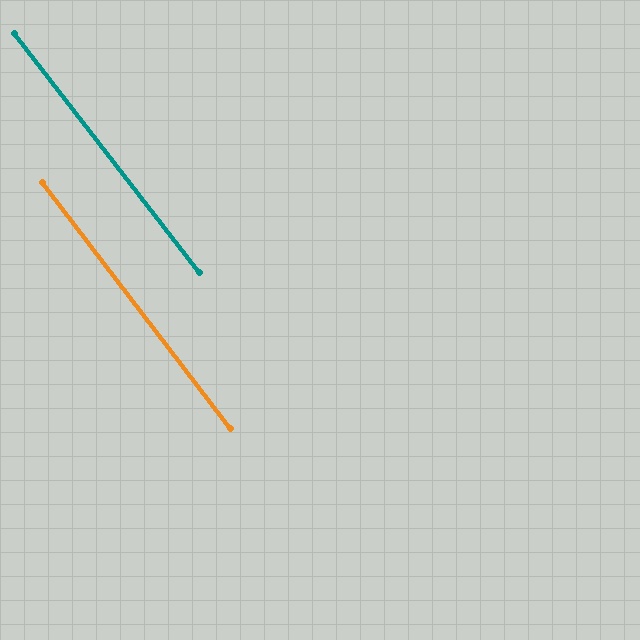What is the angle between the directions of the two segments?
Approximately 0 degrees.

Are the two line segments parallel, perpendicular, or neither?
Parallel — their directions differ by only 0.2°.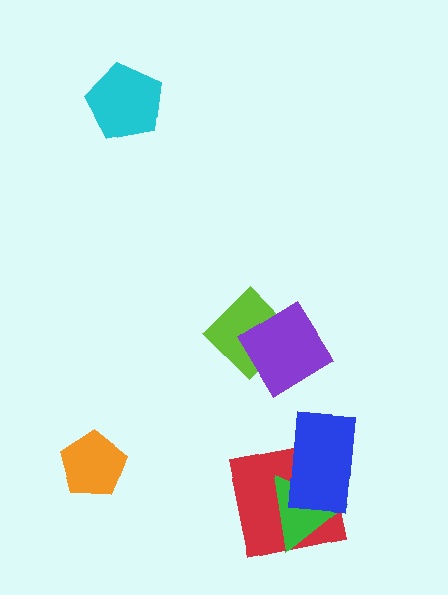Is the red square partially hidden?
Yes, it is partially covered by another shape.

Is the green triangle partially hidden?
Yes, it is partially covered by another shape.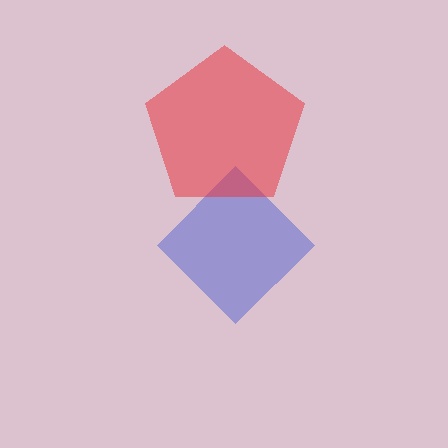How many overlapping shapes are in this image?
There are 2 overlapping shapes in the image.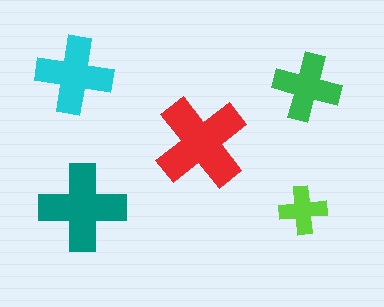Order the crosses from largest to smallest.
the red one, the teal one, the cyan one, the green one, the lime one.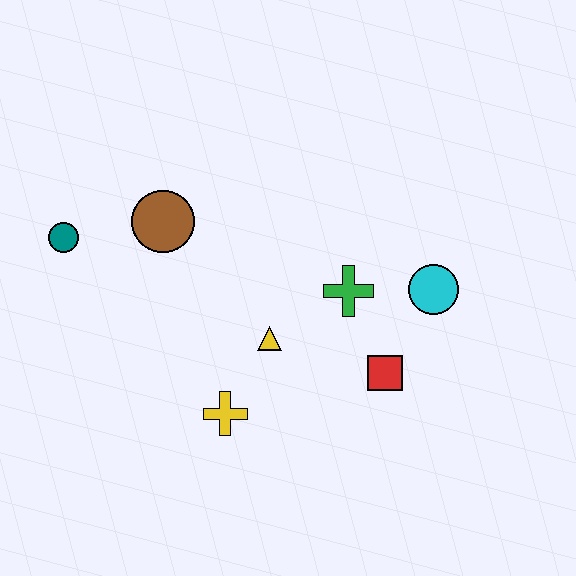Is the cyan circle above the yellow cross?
Yes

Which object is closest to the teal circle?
The brown circle is closest to the teal circle.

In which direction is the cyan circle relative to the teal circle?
The cyan circle is to the right of the teal circle.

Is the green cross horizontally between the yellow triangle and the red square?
Yes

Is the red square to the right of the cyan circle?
No